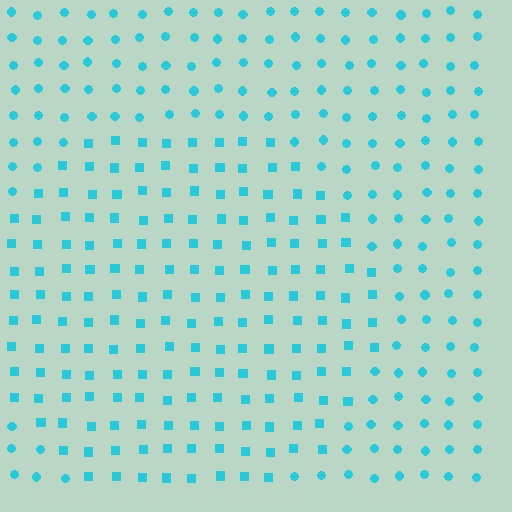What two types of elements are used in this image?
The image uses squares inside the circle region and circles outside it.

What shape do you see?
I see a circle.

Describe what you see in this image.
The image is filled with small cyan elements arranged in a uniform grid. A circle-shaped region contains squares, while the surrounding area contains circles. The boundary is defined purely by the change in element shape.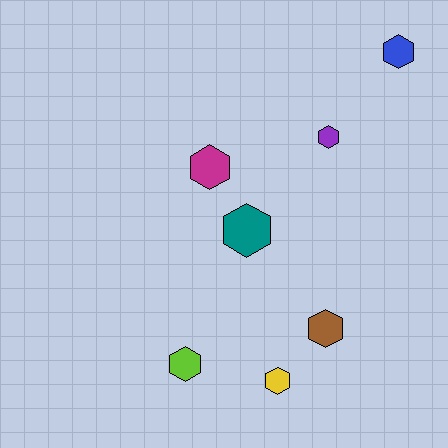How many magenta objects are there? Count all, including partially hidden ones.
There is 1 magenta object.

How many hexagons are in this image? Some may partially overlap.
There are 7 hexagons.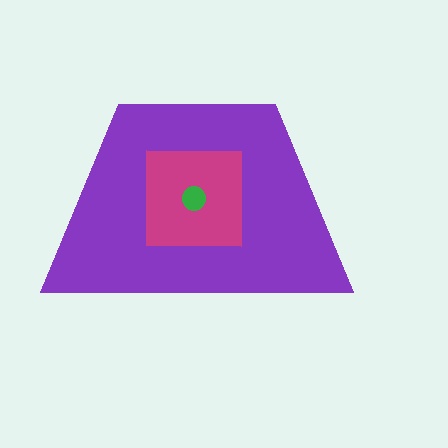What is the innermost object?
The green circle.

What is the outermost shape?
The purple trapezoid.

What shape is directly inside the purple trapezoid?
The magenta square.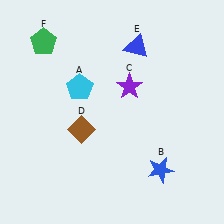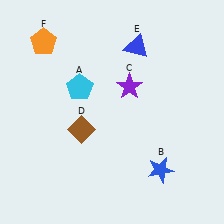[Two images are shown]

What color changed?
The pentagon (F) changed from green in Image 1 to orange in Image 2.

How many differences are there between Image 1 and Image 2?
There is 1 difference between the two images.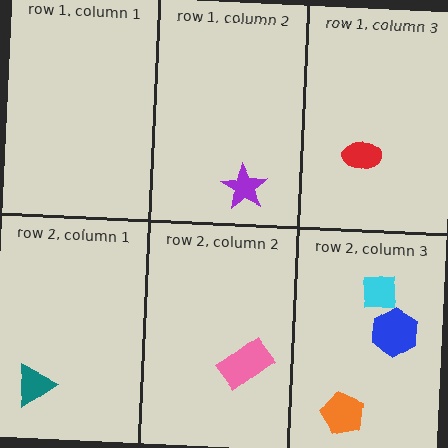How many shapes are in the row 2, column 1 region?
1.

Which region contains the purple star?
The row 1, column 2 region.